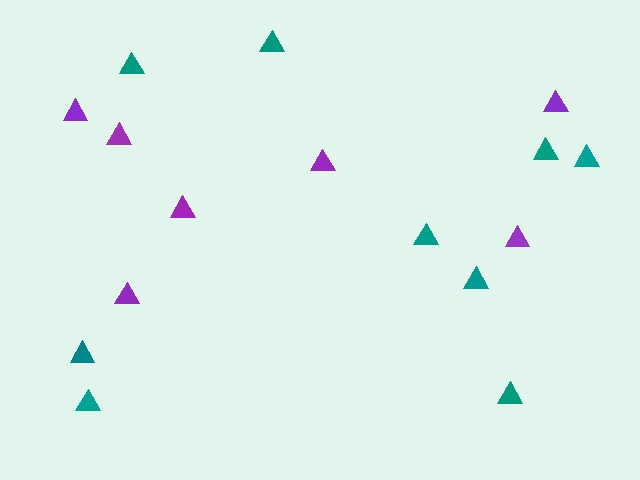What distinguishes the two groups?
There are 2 groups: one group of purple triangles (7) and one group of teal triangles (9).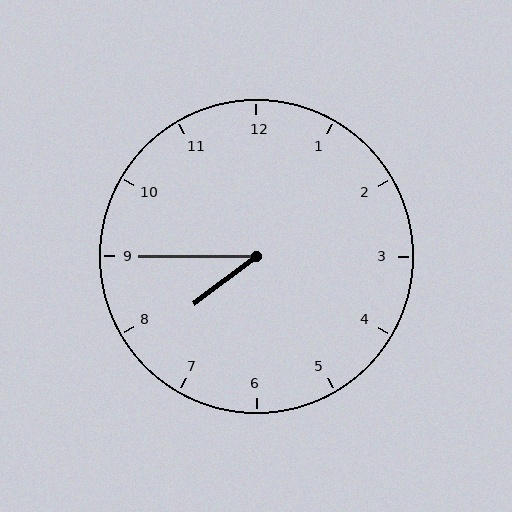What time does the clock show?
7:45.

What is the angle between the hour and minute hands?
Approximately 38 degrees.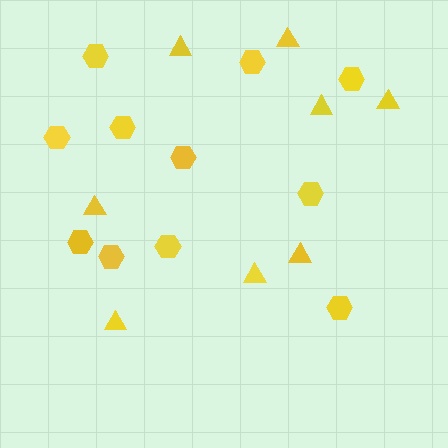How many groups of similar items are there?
There are 2 groups: one group of hexagons (11) and one group of triangles (8).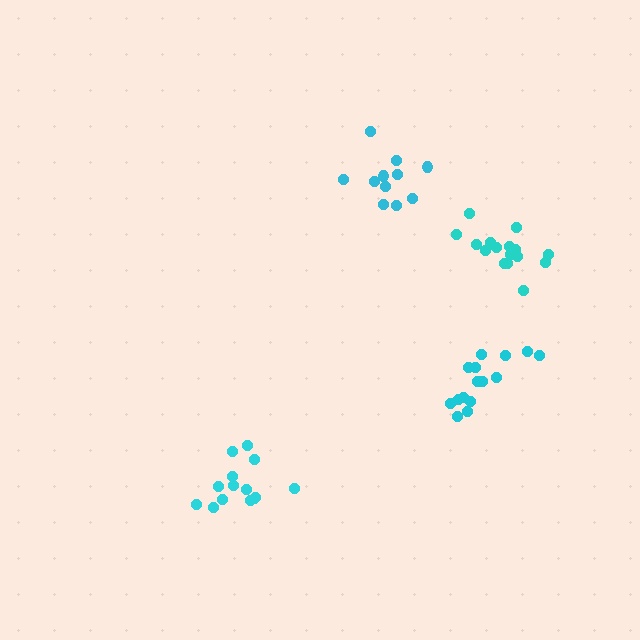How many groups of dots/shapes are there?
There are 4 groups.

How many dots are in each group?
Group 1: 15 dots, Group 2: 16 dots, Group 3: 12 dots, Group 4: 14 dots (57 total).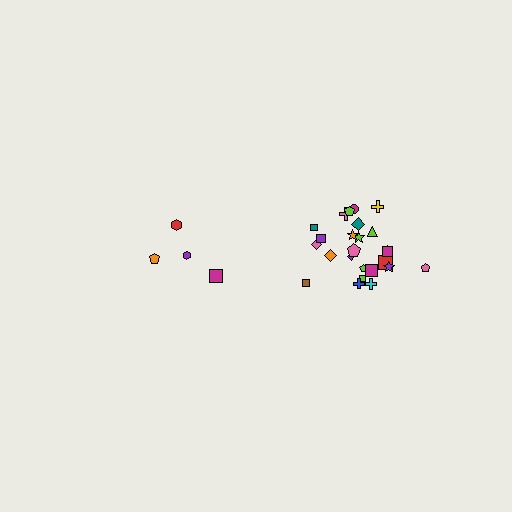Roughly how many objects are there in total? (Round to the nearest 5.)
Roughly 30 objects in total.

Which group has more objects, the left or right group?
The right group.